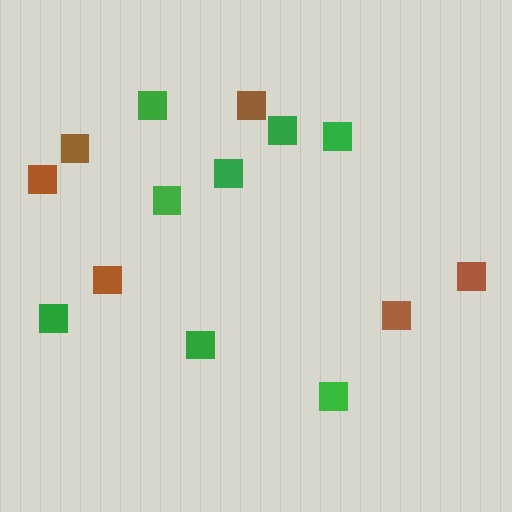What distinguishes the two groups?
There are 2 groups: one group of brown squares (6) and one group of green squares (8).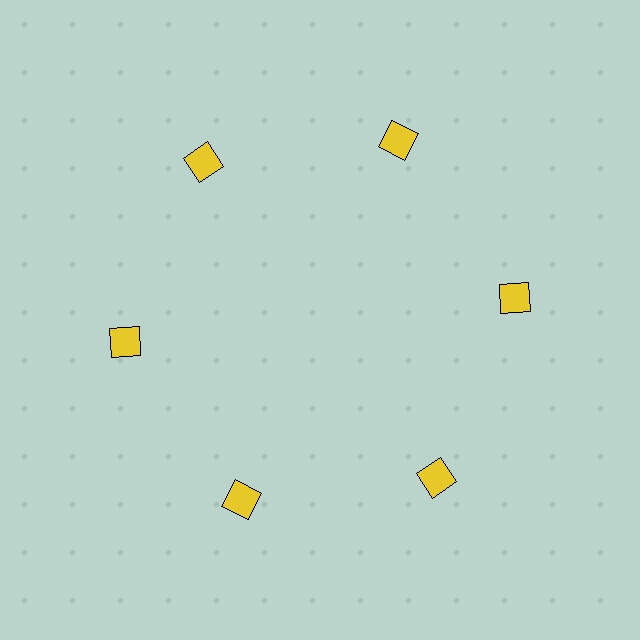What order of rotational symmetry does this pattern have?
This pattern has 6-fold rotational symmetry.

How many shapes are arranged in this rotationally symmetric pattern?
There are 6 shapes, arranged in 6 groups of 1.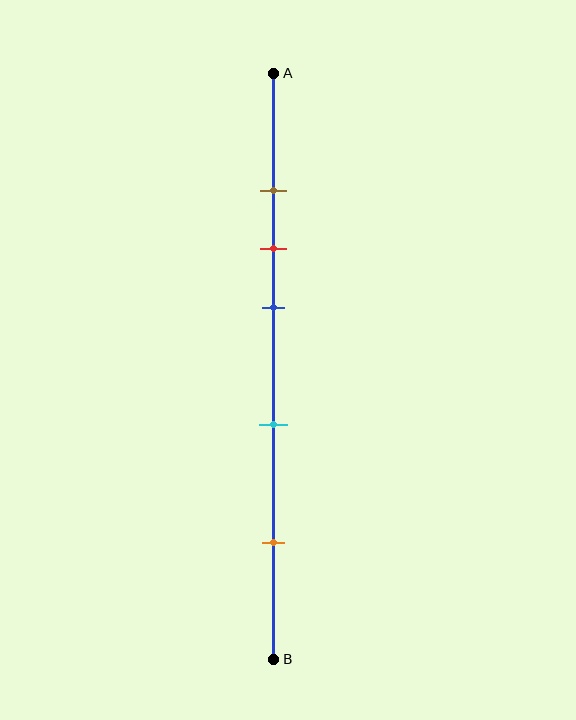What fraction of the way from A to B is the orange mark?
The orange mark is approximately 80% (0.8) of the way from A to B.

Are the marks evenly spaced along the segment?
No, the marks are not evenly spaced.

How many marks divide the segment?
There are 5 marks dividing the segment.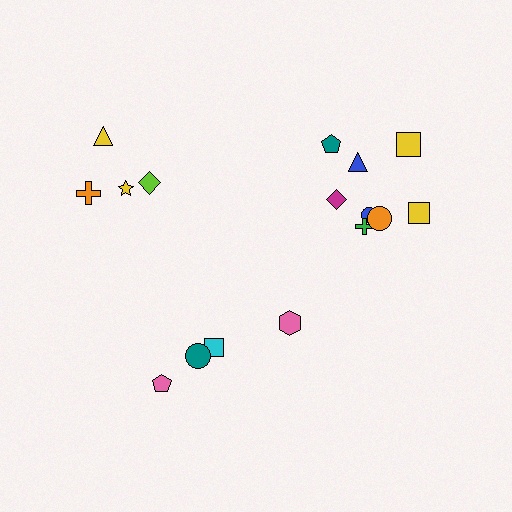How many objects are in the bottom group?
There are 4 objects.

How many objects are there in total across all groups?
There are 16 objects.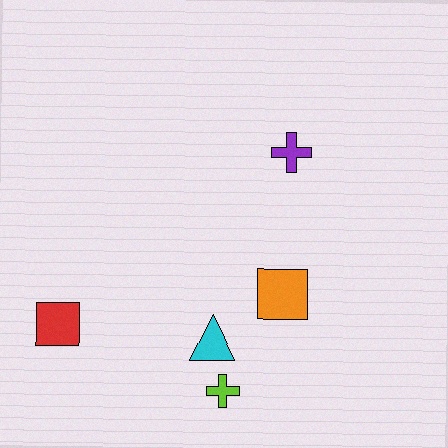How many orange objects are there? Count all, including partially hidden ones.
There is 1 orange object.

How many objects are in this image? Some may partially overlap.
There are 5 objects.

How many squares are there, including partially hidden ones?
There are 2 squares.